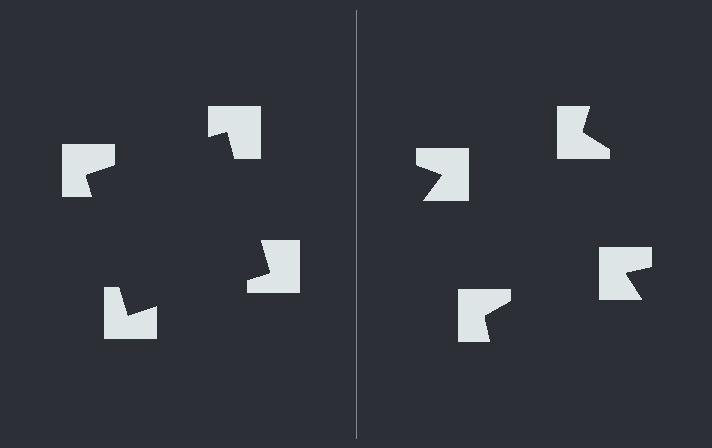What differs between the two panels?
The notched squares are positioned identically on both sides; only the wedge orientations differ. On the left they align to a square; on the right they are misaligned.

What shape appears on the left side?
An illusory square.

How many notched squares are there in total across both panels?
8 — 4 on each side.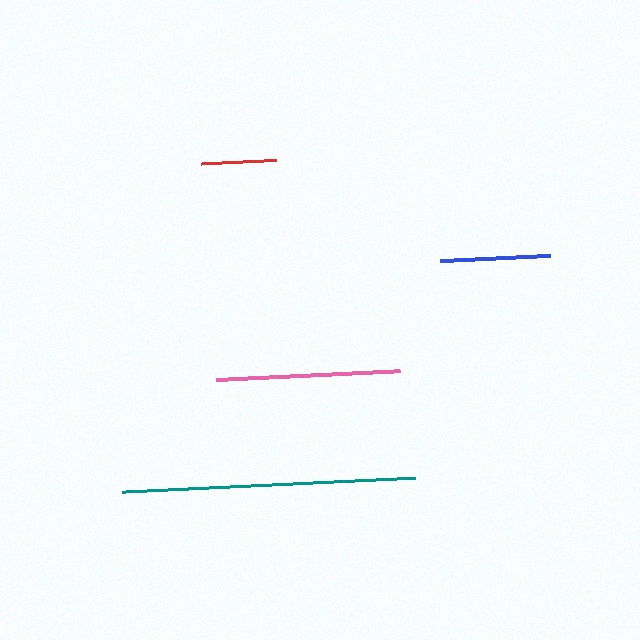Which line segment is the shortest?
The red line is the shortest at approximately 76 pixels.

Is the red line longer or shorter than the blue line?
The blue line is longer than the red line.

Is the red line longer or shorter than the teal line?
The teal line is longer than the red line.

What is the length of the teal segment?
The teal segment is approximately 293 pixels long.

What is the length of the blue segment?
The blue segment is approximately 111 pixels long.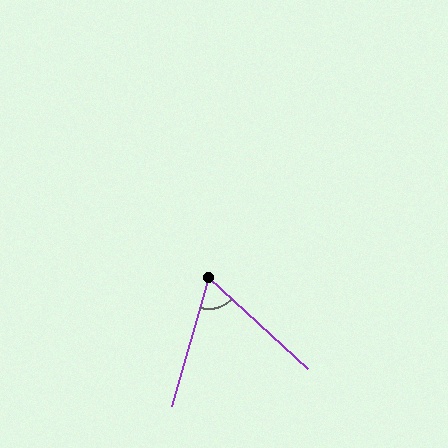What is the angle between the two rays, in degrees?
Approximately 63 degrees.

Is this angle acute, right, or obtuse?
It is acute.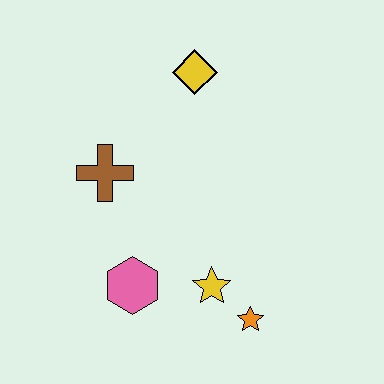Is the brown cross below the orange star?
No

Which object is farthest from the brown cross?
The orange star is farthest from the brown cross.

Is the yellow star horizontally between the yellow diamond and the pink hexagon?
No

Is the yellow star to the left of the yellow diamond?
No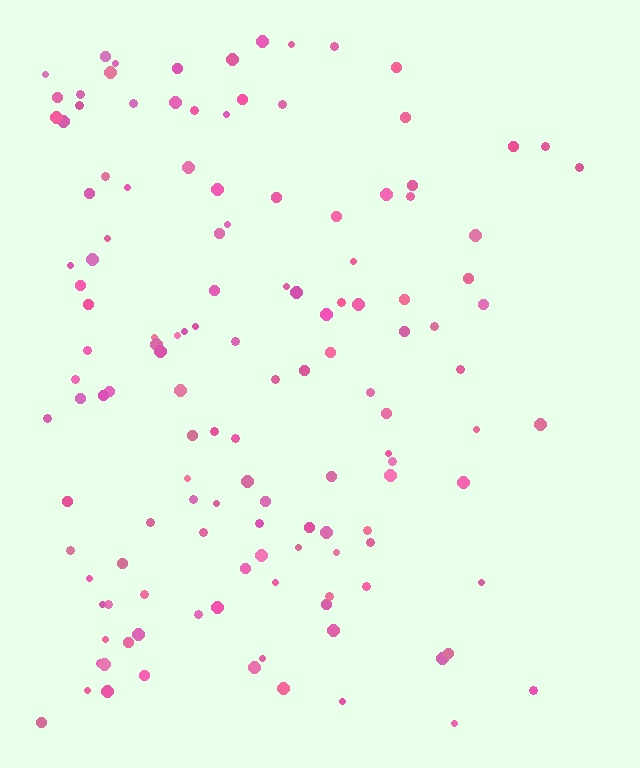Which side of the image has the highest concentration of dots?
The left.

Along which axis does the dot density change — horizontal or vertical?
Horizontal.